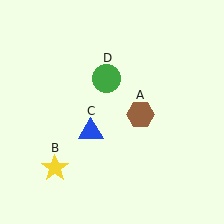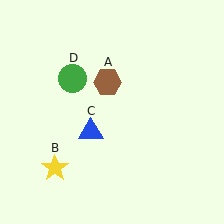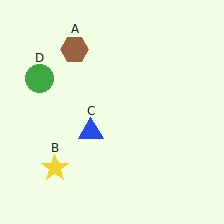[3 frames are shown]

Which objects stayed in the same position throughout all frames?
Yellow star (object B) and blue triangle (object C) remained stationary.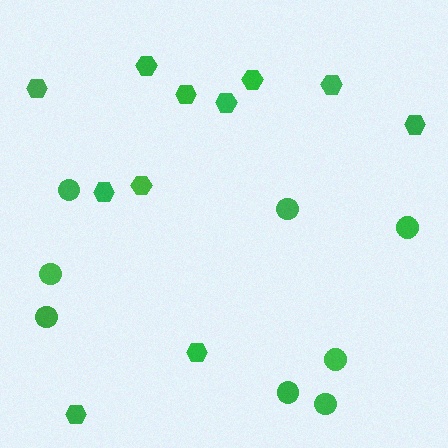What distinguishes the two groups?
There are 2 groups: one group of circles (8) and one group of hexagons (11).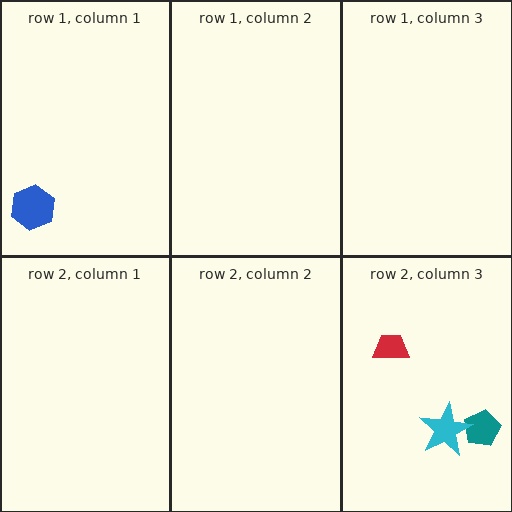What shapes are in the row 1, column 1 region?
The blue hexagon.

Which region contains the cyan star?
The row 2, column 3 region.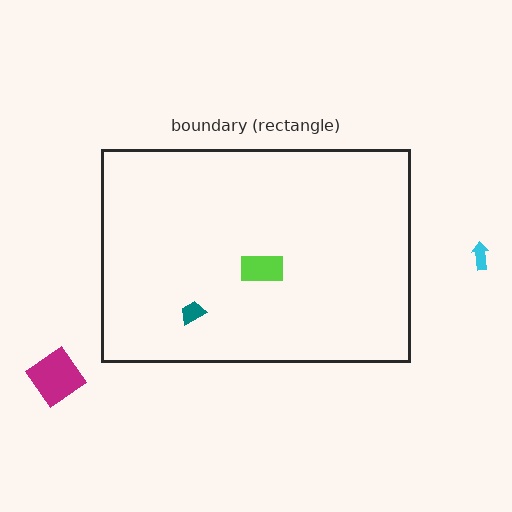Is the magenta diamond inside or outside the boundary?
Outside.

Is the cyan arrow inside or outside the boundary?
Outside.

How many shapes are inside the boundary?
2 inside, 2 outside.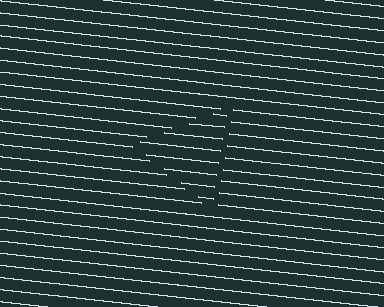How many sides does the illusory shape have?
3 sides — the line-ends trace a triangle.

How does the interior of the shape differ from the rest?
The interior of the shape contains the same grating, shifted by half a period — the contour is defined by the phase discontinuity where line-ends from the inner and outer gratings abut.